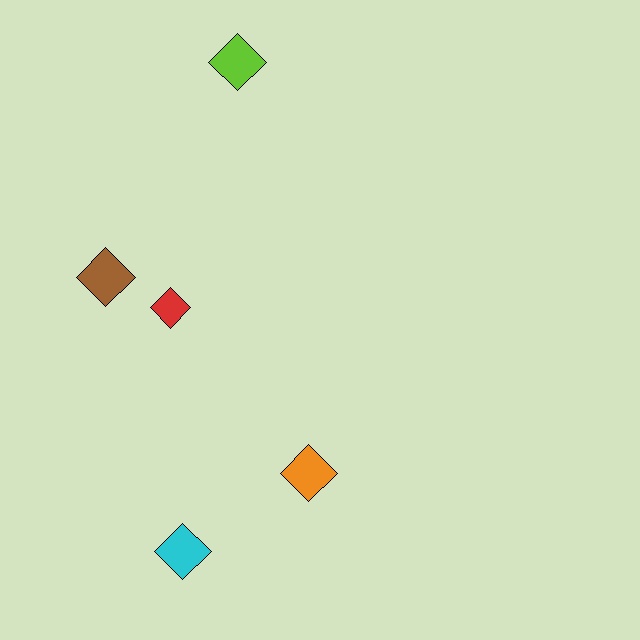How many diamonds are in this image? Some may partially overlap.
There are 5 diamonds.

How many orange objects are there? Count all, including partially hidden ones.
There is 1 orange object.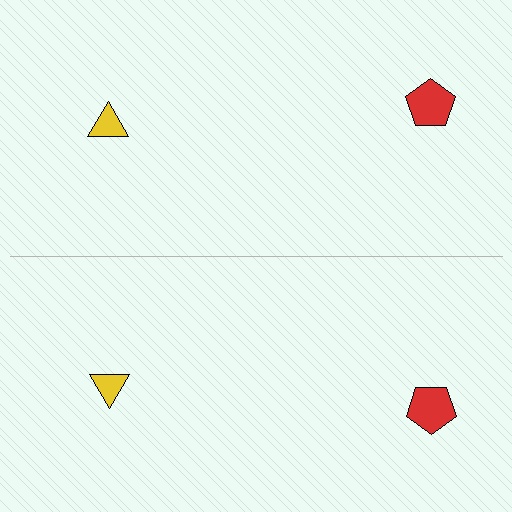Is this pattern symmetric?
Yes, this pattern has bilateral (reflection) symmetry.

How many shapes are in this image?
There are 4 shapes in this image.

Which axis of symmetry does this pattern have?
The pattern has a horizontal axis of symmetry running through the center of the image.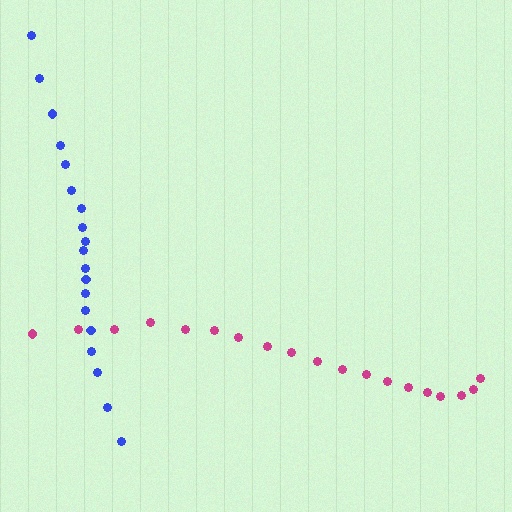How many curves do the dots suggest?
There are 2 distinct paths.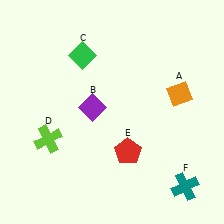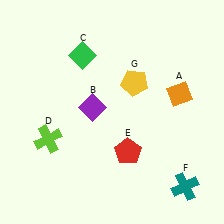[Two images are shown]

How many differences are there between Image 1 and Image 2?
There is 1 difference between the two images.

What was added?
A yellow pentagon (G) was added in Image 2.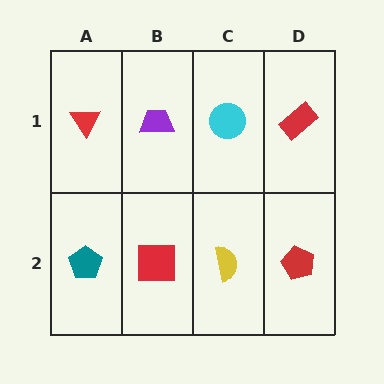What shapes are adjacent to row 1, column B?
A red square (row 2, column B), a red triangle (row 1, column A), a cyan circle (row 1, column C).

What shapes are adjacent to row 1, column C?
A yellow semicircle (row 2, column C), a purple trapezoid (row 1, column B), a red rectangle (row 1, column D).